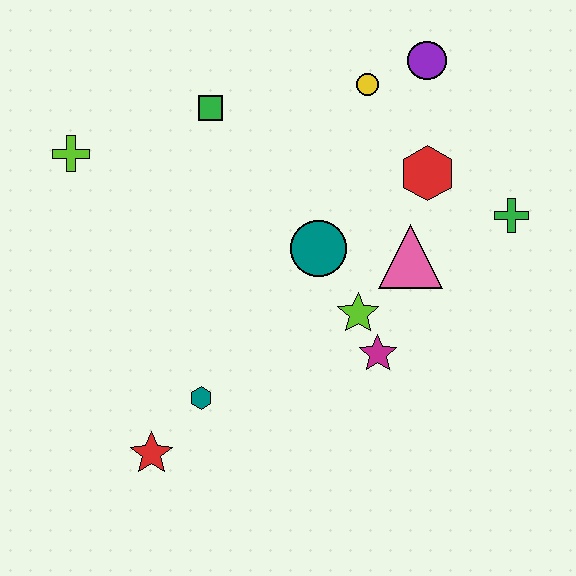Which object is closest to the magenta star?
The lime star is closest to the magenta star.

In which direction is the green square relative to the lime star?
The green square is above the lime star.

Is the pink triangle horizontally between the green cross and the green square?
Yes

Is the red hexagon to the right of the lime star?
Yes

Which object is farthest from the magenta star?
The lime cross is farthest from the magenta star.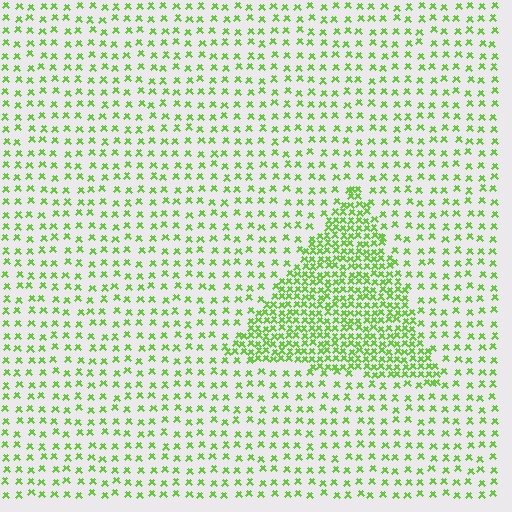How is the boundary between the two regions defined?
The boundary is defined by a change in element density (approximately 2.5x ratio). All elements are the same color, size, and shape.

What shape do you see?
I see a triangle.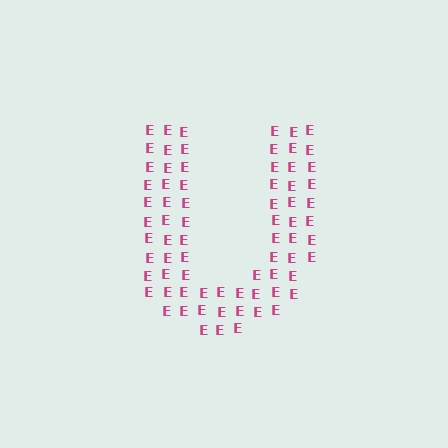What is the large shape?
The large shape is the letter U.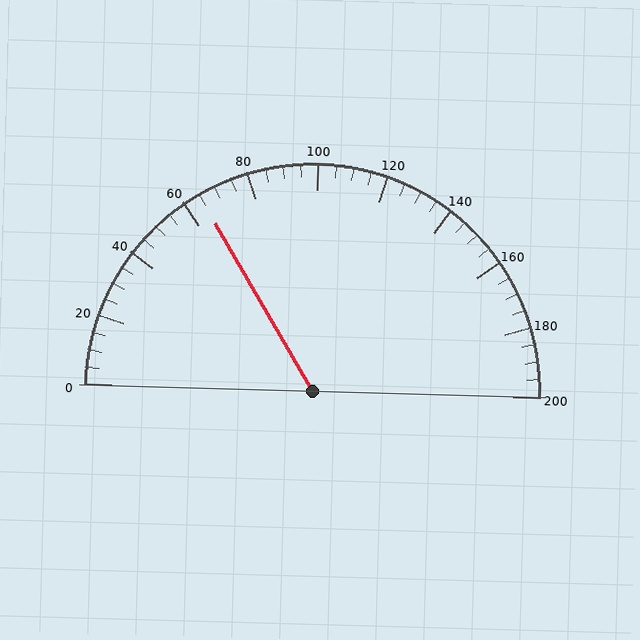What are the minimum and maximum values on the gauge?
The gauge ranges from 0 to 200.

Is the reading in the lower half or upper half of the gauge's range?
The reading is in the lower half of the range (0 to 200).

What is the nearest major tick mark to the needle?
The nearest major tick mark is 60.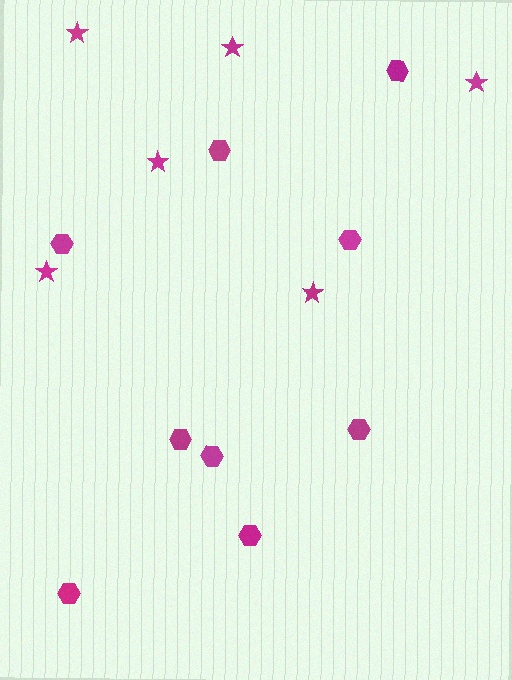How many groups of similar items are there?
There are 2 groups: one group of hexagons (9) and one group of stars (6).